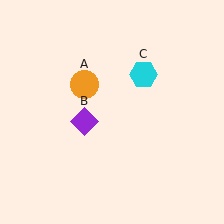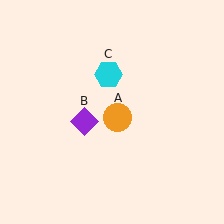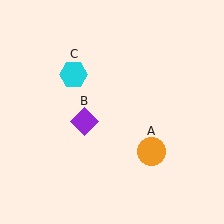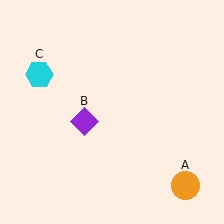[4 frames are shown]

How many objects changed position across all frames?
2 objects changed position: orange circle (object A), cyan hexagon (object C).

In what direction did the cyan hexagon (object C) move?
The cyan hexagon (object C) moved left.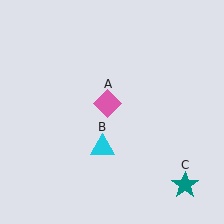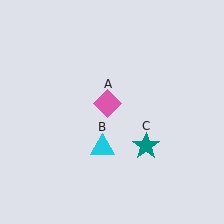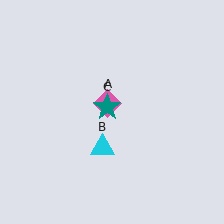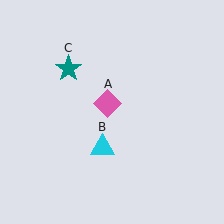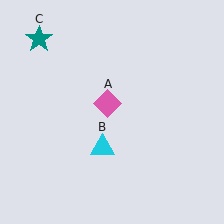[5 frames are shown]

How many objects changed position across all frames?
1 object changed position: teal star (object C).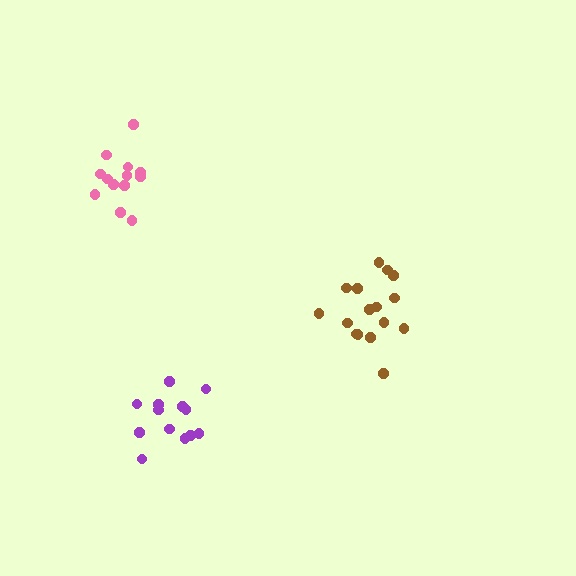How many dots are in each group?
Group 1: 16 dots, Group 2: 13 dots, Group 3: 13 dots (42 total).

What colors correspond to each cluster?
The clusters are colored: brown, pink, purple.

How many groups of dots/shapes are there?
There are 3 groups.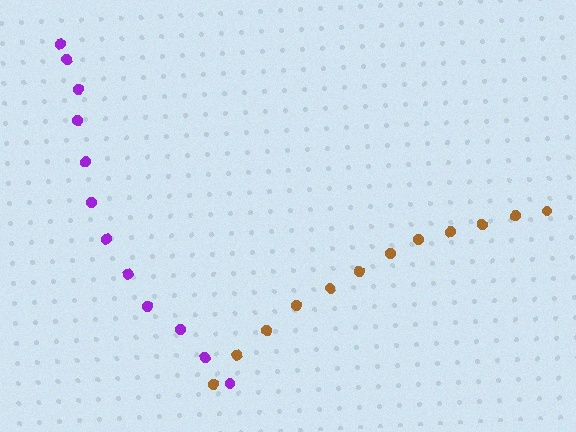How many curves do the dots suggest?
There are 2 distinct paths.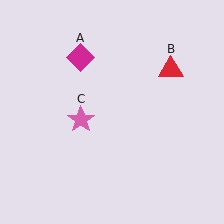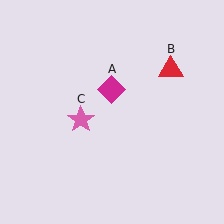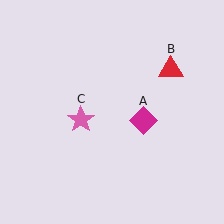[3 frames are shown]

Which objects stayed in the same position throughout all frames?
Red triangle (object B) and pink star (object C) remained stationary.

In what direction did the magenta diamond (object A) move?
The magenta diamond (object A) moved down and to the right.